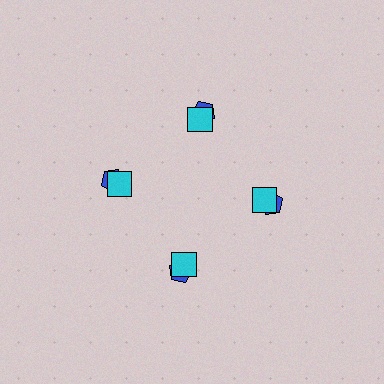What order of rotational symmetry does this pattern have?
This pattern has 4-fold rotational symmetry.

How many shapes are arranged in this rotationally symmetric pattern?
There are 8 shapes, arranged in 4 groups of 2.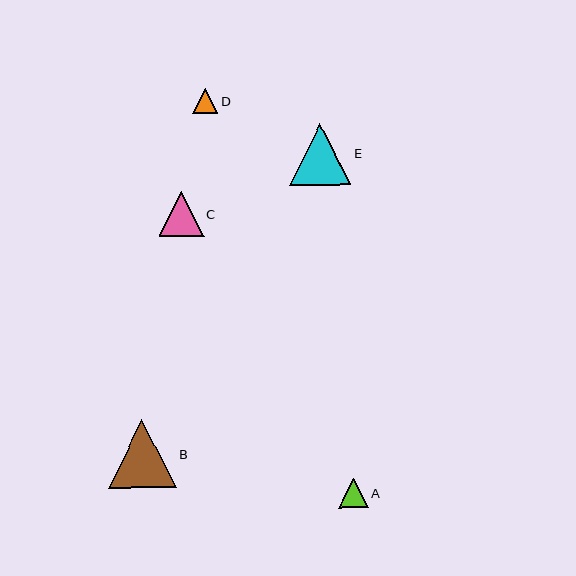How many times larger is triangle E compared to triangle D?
Triangle E is approximately 2.5 times the size of triangle D.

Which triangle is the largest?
Triangle B is the largest with a size of approximately 68 pixels.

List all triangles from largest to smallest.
From largest to smallest: B, E, C, A, D.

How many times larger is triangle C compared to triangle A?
Triangle C is approximately 1.5 times the size of triangle A.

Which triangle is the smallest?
Triangle D is the smallest with a size of approximately 25 pixels.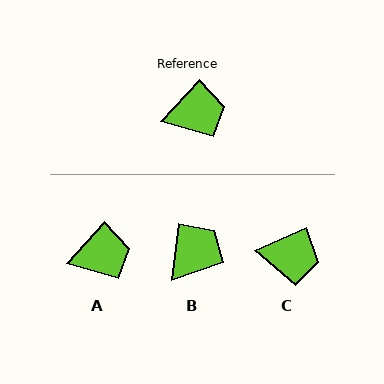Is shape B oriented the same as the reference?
No, it is off by about 35 degrees.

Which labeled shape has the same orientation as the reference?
A.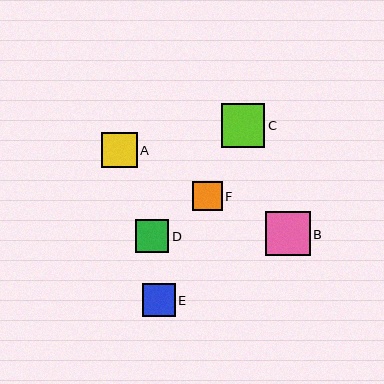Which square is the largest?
Square B is the largest with a size of approximately 44 pixels.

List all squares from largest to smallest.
From largest to smallest: B, C, A, D, E, F.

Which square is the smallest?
Square F is the smallest with a size of approximately 30 pixels.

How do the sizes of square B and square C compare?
Square B and square C are approximately the same size.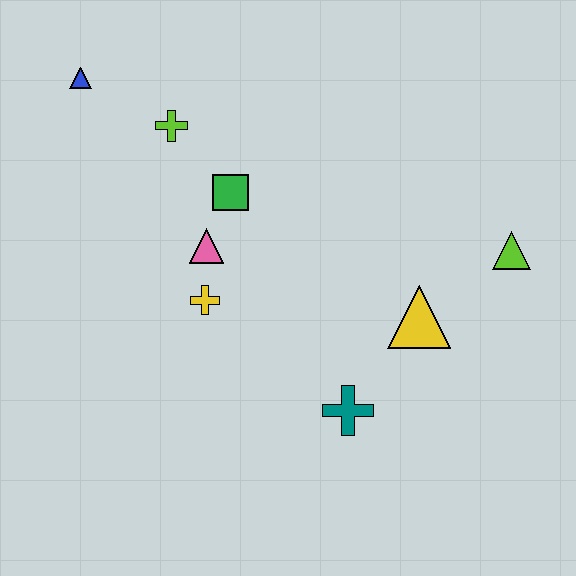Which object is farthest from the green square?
The lime triangle is farthest from the green square.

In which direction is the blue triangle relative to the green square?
The blue triangle is to the left of the green square.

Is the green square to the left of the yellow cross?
No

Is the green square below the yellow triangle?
No